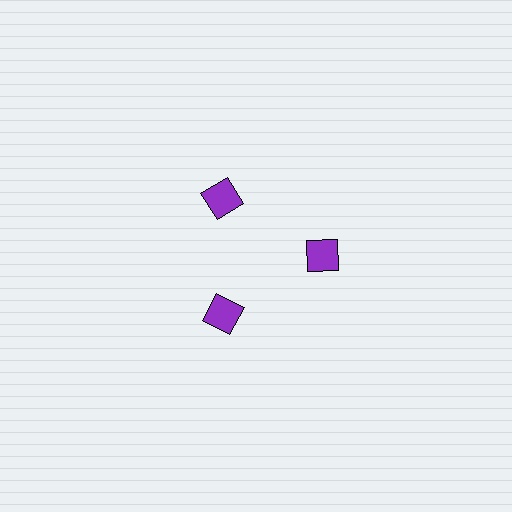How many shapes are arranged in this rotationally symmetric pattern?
There are 3 shapes, arranged in 3 groups of 1.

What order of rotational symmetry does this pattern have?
This pattern has 3-fold rotational symmetry.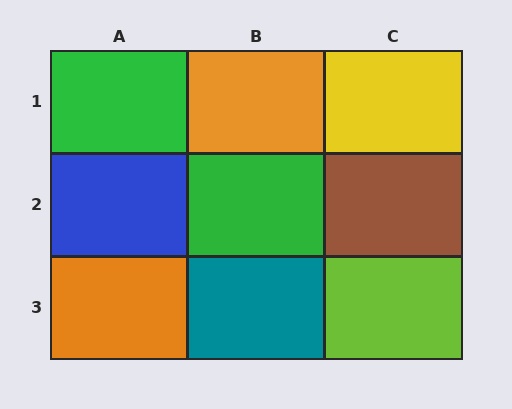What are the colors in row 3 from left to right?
Orange, teal, lime.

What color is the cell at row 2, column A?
Blue.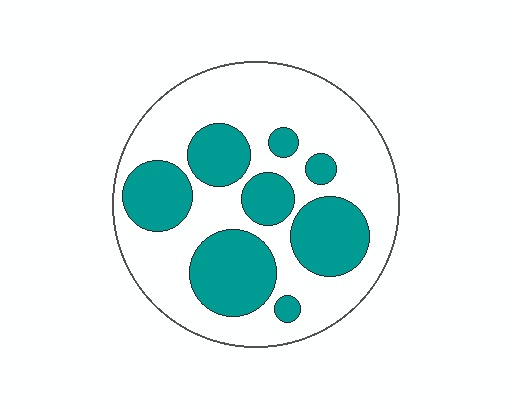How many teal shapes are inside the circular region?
8.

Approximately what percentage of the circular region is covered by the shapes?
Approximately 35%.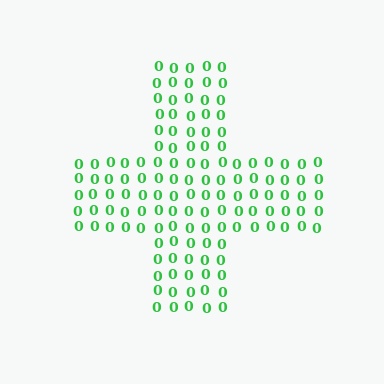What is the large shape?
The large shape is a cross.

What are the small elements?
The small elements are digit 0's.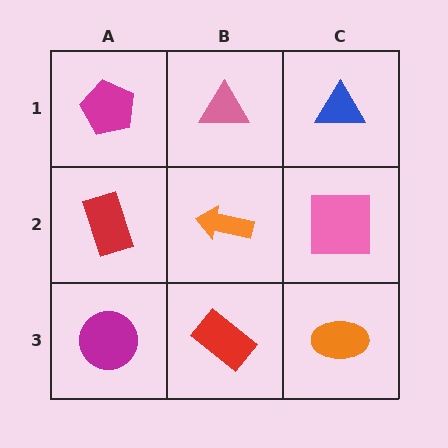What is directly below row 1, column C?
A pink square.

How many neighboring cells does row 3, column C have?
2.